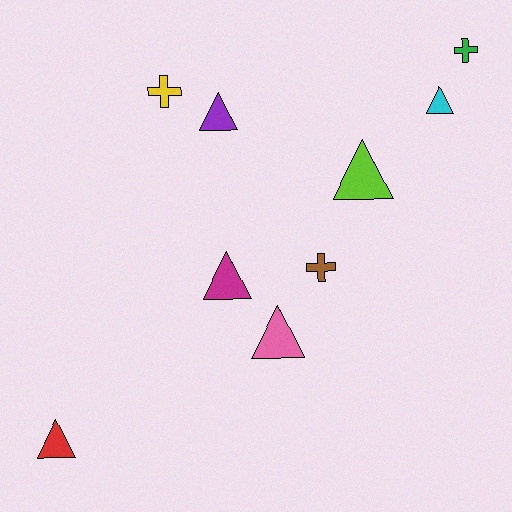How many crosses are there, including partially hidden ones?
There are 3 crosses.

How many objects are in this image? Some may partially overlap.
There are 9 objects.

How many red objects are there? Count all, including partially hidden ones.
There is 1 red object.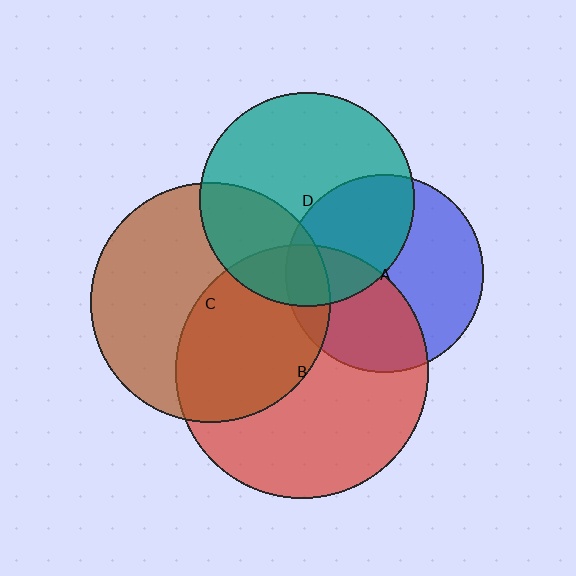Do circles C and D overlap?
Yes.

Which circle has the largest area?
Circle B (red).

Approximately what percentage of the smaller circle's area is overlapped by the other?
Approximately 30%.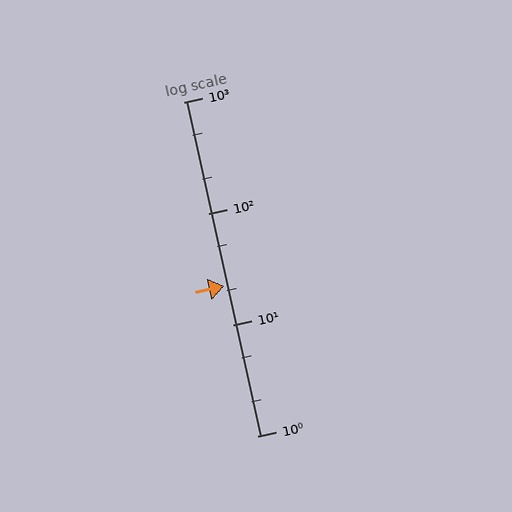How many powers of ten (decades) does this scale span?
The scale spans 3 decades, from 1 to 1000.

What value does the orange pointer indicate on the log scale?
The pointer indicates approximately 22.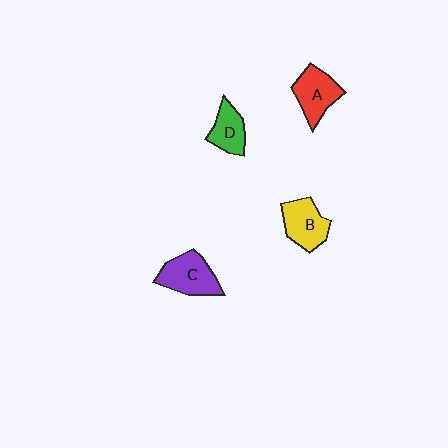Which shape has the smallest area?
Shape D (green).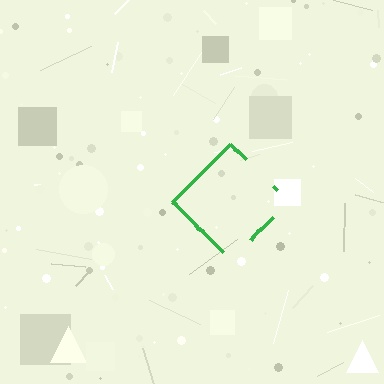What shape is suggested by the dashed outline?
The dashed outline suggests a diamond.